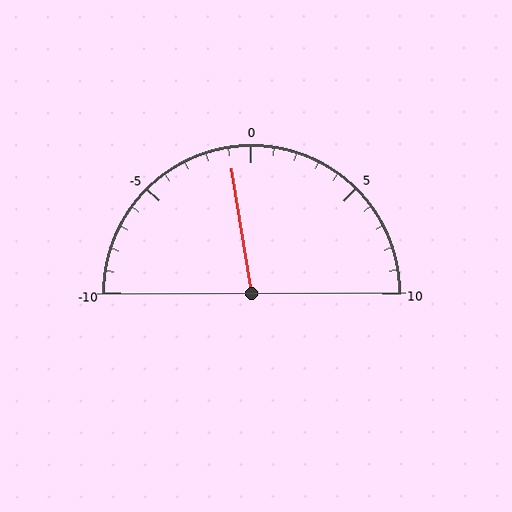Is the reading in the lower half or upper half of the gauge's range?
The reading is in the lower half of the range (-10 to 10).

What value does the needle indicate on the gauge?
The needle indicates approximately -1.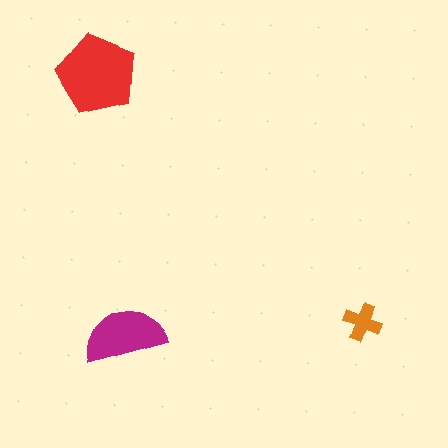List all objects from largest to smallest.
The red pentagon, the magenta semicircle, the orange cross.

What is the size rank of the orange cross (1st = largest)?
3rd.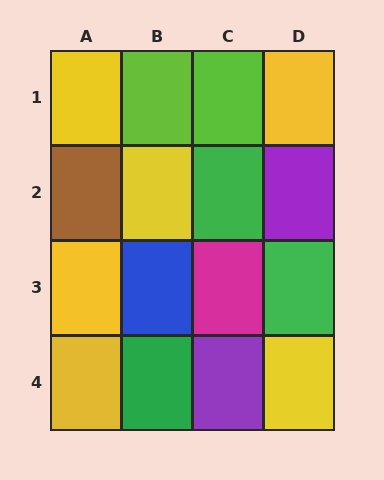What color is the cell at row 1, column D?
Yellow.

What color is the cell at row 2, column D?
Purple.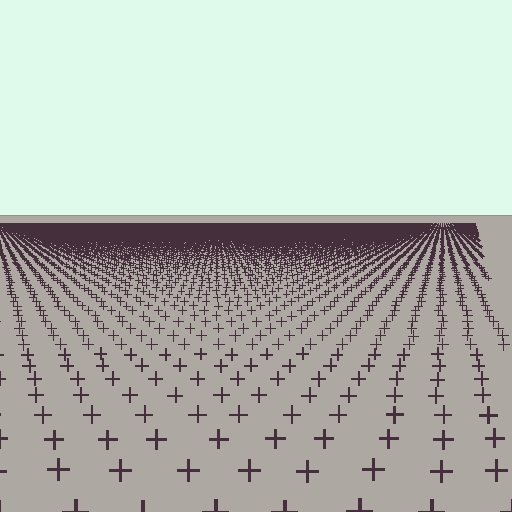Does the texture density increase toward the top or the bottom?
Density increases toward the top.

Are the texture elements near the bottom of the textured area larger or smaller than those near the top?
Larger. Near the bottom, elements are closer to the viewer and appear at a bigger on-screen size.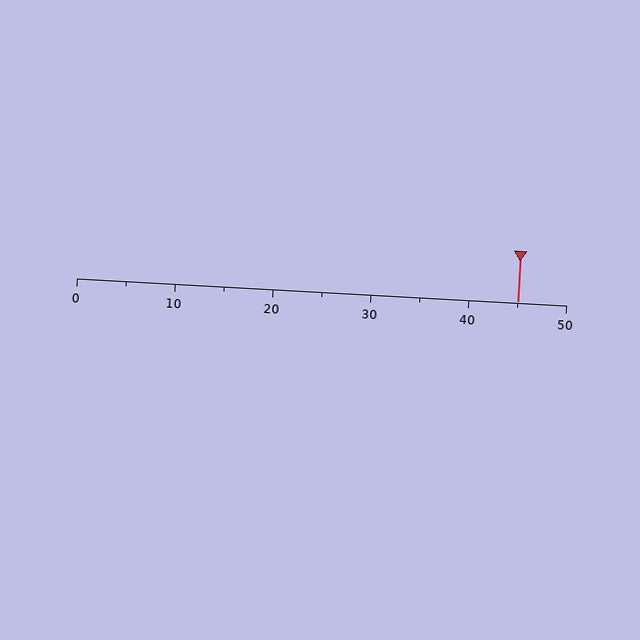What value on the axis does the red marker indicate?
The marker indicates approximately 45.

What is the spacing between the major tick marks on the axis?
The major ticks are spaced 10 apart.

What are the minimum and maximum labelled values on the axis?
The axis runs from 0 to 50.